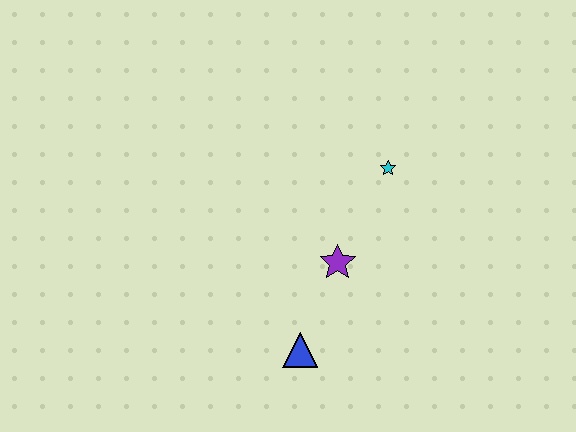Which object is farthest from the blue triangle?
The cyan star is farthest from the blue triangle.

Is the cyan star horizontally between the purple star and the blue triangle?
No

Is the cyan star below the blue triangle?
No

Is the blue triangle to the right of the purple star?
No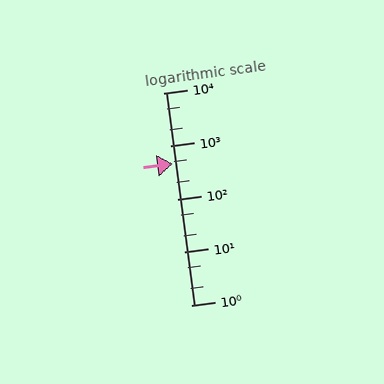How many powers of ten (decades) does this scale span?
The scale spans 4 decades, from 1 to 10000.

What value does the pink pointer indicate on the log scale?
The pointer indicates approximately 470.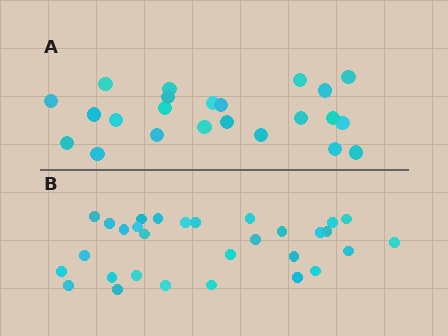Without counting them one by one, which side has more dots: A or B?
Region B (the bottom region) has more dots.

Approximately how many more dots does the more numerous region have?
Region B has roughly 8 or so more dots than region A.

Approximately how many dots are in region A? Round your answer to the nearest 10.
About 20 dots. (The exact count is 23, which rounds to 20.)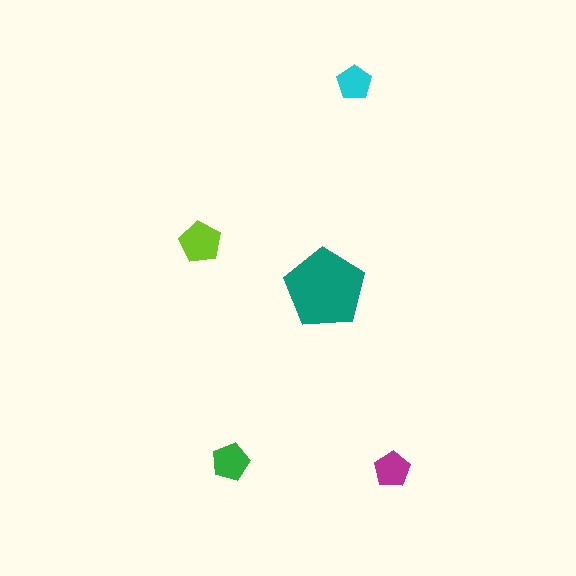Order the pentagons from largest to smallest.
the teal one, the lime one, the green one, the magenta one, the cyan one.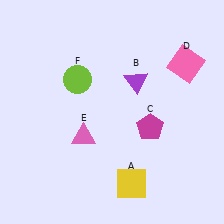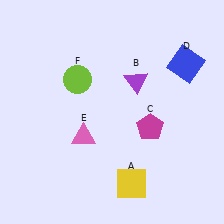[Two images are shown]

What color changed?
The square (D) changed from pink in Image 1 to blue in Image 2.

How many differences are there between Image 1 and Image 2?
There is 1 difference between the two images.